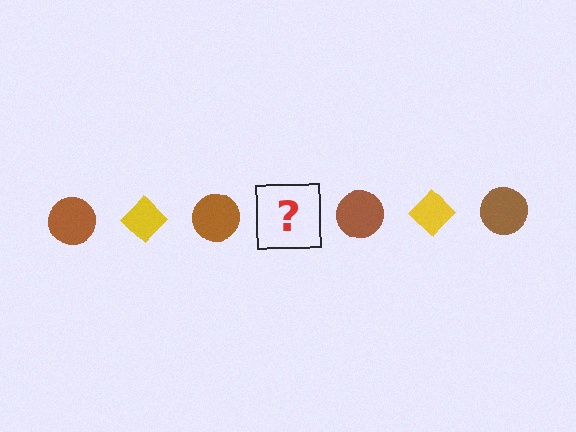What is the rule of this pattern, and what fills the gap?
The rule is that the pattern alternates between brown circle and yellow diamond. The gap should be filled with a yellow diamond.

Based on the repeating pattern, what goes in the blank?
The blank should be a yellow diamond.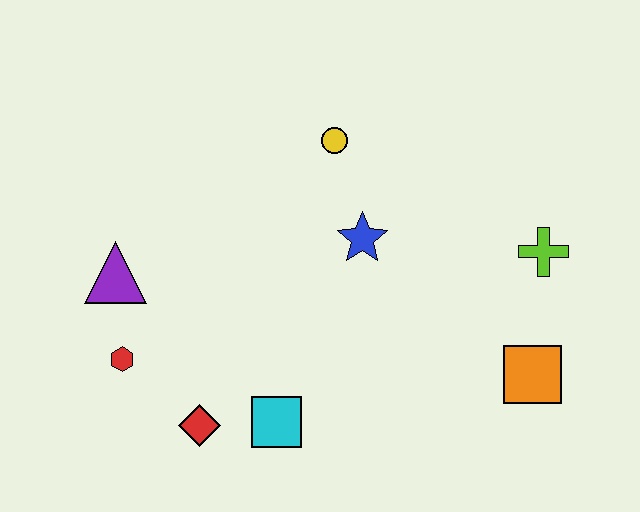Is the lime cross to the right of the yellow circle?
Yes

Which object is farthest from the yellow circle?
The red diamond is farthest from the yellow circle.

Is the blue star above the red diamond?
Yes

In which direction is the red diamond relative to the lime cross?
The red diamond is to the left of the lime cross.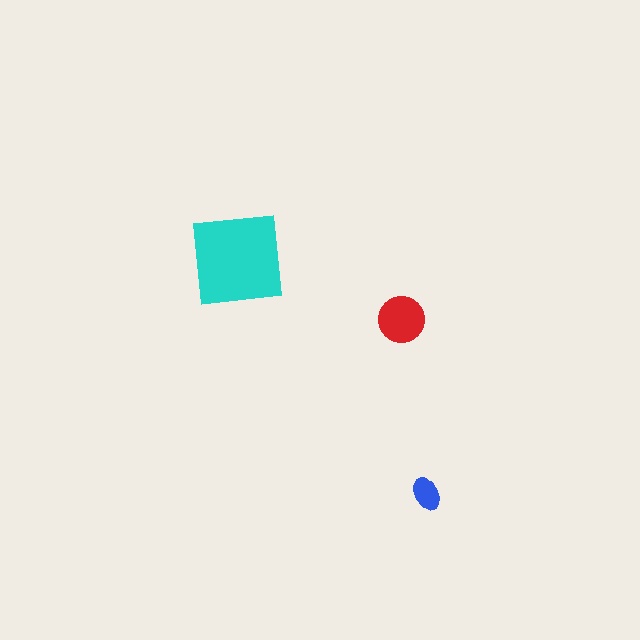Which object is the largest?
The cyan square.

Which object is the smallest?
The blue ellipse.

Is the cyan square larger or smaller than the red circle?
Larger.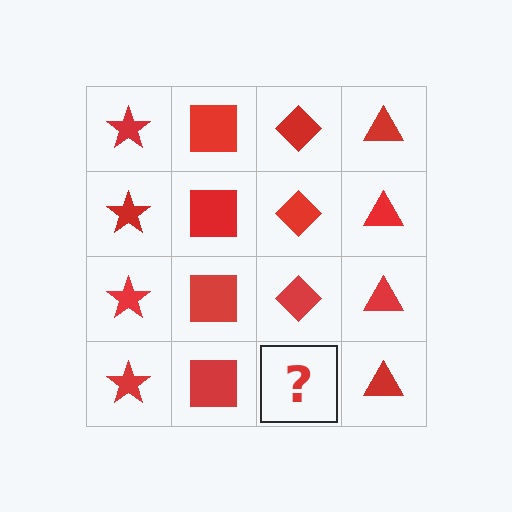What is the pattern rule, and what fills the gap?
The rule is that each column has a consistent shape. The gap should be filled with a red diamond.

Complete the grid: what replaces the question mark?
The question mark should be replaced with a red diamond.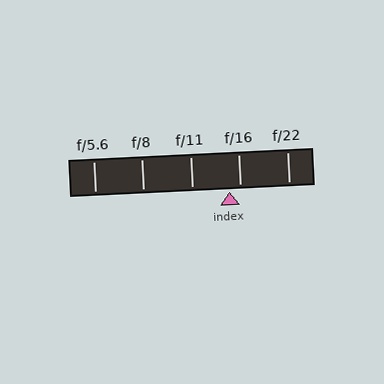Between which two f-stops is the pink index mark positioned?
The index mark is between f/11 and f/16.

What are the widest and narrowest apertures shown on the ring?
The widest aperture shown is f/5.6 and the narrowest is f/22.